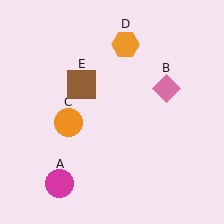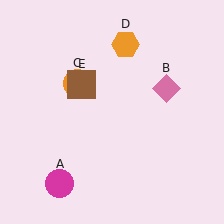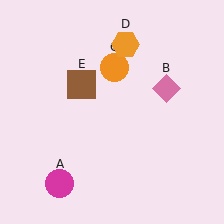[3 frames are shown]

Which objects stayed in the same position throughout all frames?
Magenta circle (object A) and pink diamond (object B) and orange hexagon (object D) and brown square (object E) remained stationary.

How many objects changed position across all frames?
1 object changed position: orange circle (object C).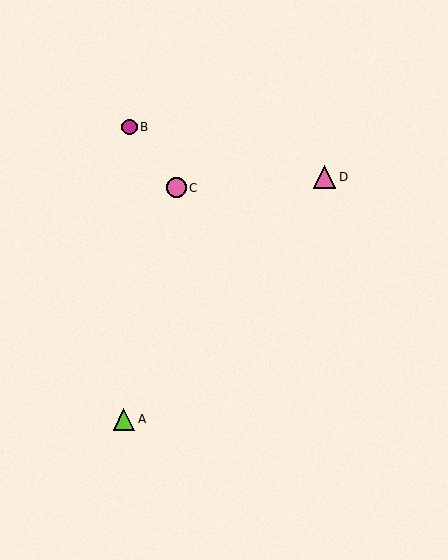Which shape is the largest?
The pink triangle (labeled D) is the largest.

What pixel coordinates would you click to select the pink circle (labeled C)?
Click at (176, 188) to select the pink circle C.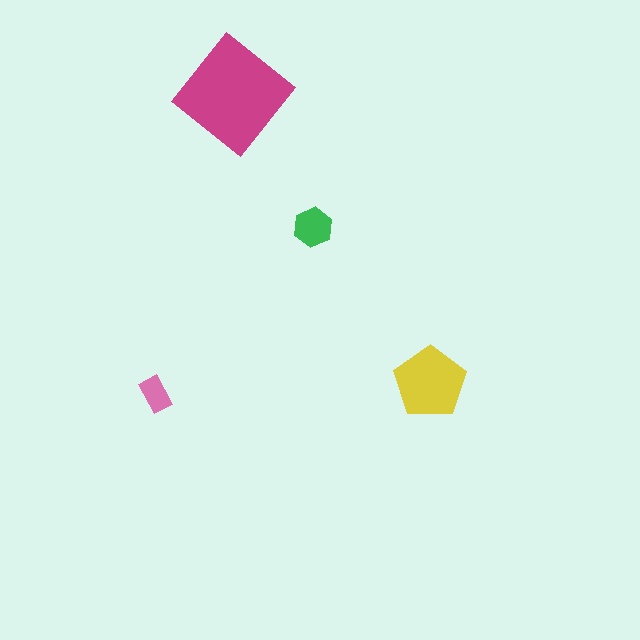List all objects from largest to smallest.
The magenta diamond, the yellow pentagon, the green hexagon, the pink rectangle.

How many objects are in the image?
There are 4 objects in the image.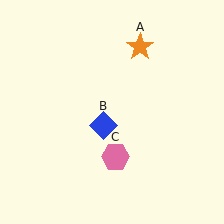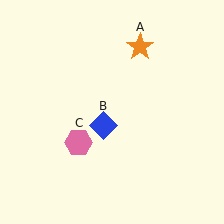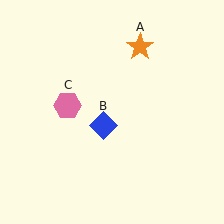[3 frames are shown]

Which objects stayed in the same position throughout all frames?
Orange star (object A) and blue diamond (object B) remained stationary.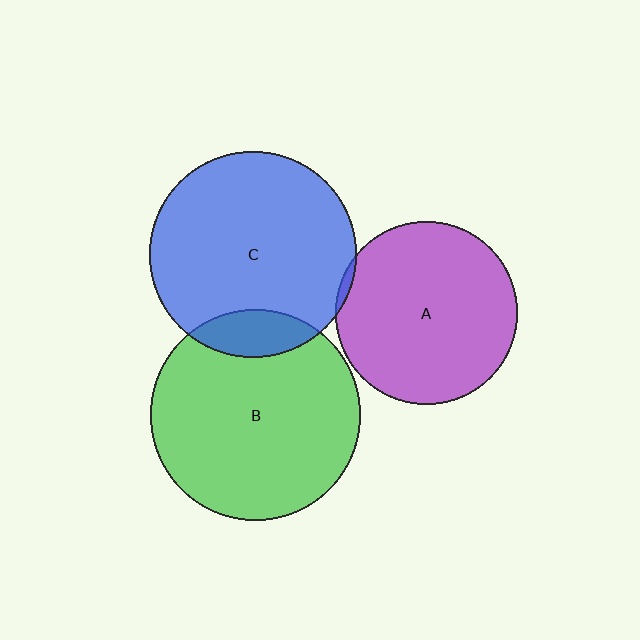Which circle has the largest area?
Circle B (green).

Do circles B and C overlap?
Yes.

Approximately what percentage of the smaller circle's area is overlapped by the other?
Approximately 15%.